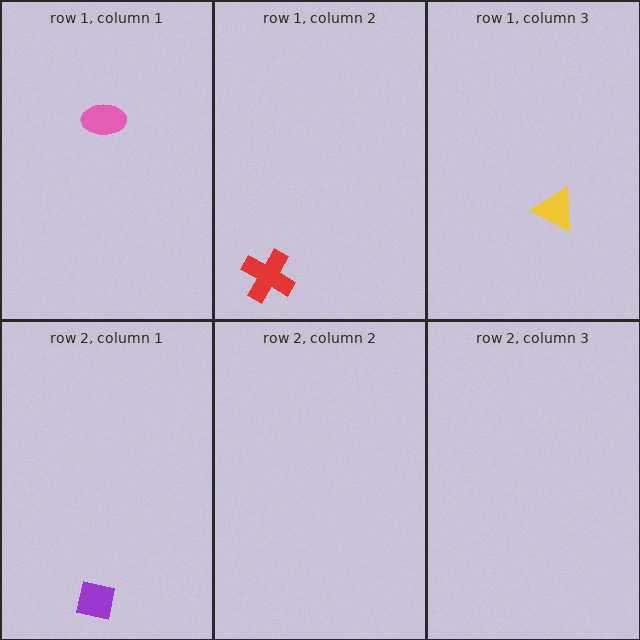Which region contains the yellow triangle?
The row 1, column 3 region.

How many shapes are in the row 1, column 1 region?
1.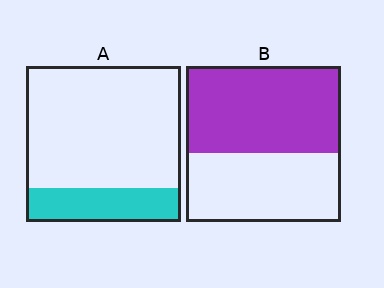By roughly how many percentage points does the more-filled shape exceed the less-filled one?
By roughly 35 percentage points (B over A).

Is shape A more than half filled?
No.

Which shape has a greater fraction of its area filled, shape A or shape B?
Shape B.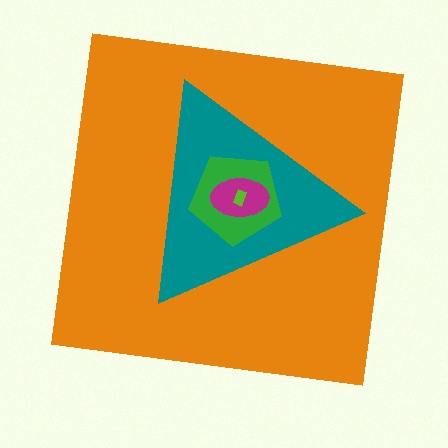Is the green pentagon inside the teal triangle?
Yes.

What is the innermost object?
The lime rectangle.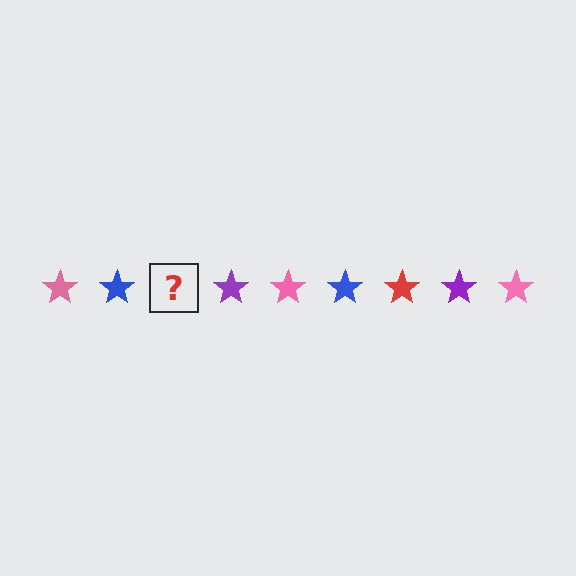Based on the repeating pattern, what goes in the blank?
The blank should be a red star.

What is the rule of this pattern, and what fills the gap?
The rule is that the pattern cycles through pink, blue, red, purple stars. The gap should be filled with a red star.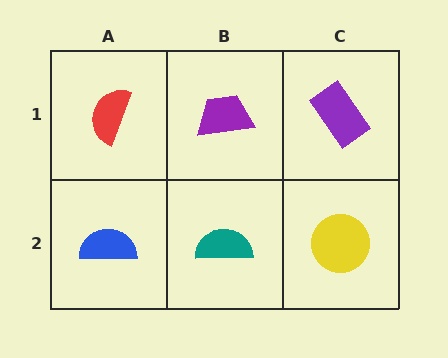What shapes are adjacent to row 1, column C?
A yellow circle (row 2, column C), a purple trapezoid (row 1, column B).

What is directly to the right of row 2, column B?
A yellow circle.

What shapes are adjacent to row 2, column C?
A purple rectangle (row 1, column C), a teal semicircle (row 2, column B).